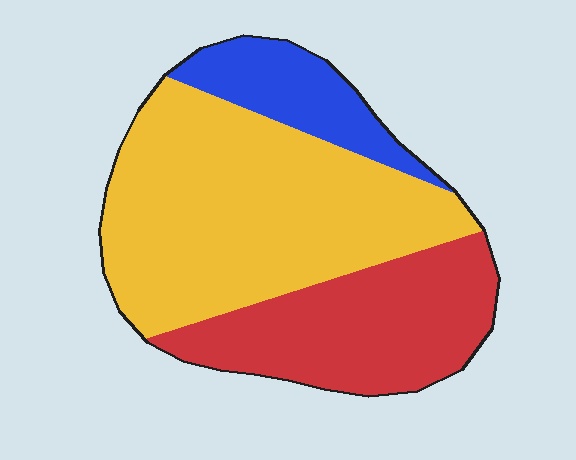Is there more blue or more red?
Red.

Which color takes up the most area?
Yellow, at roughly 55%.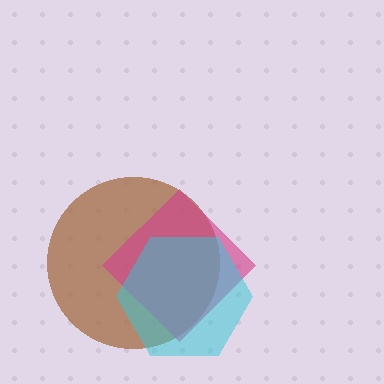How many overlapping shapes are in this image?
There are 3 overlapping shapes in the image.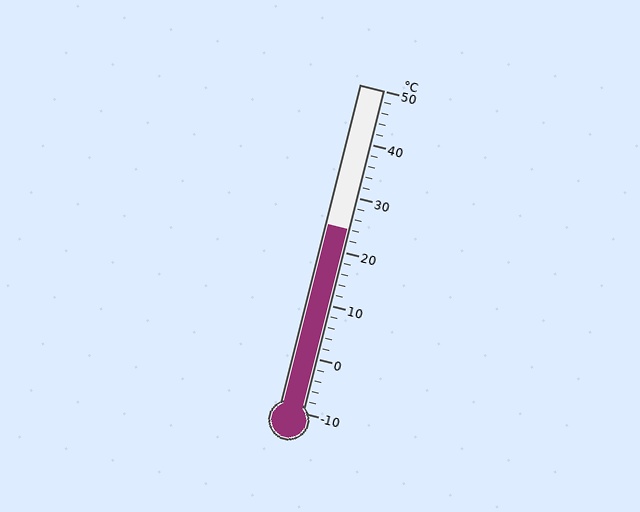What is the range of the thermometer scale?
The thermometer scale ranges from -10°C to 50°C.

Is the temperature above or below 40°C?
The temperature is below 40°C.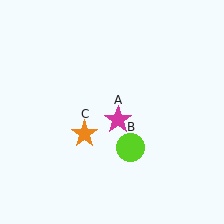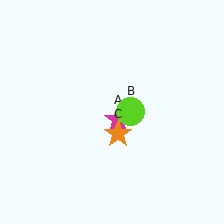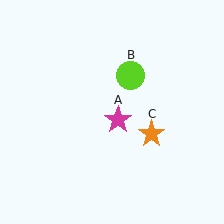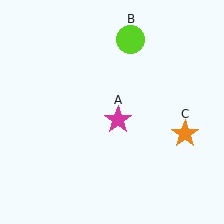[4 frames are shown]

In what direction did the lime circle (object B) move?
The lime circle (object B) moved up.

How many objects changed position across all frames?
2 objects changed position: lime circle (object B), orange star (object C).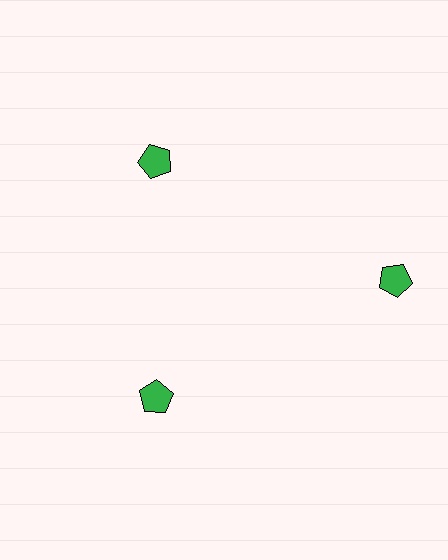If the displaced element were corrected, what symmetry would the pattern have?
It would have 3-fold rotational symmetry — the pattern would map onto itself every 120 degrees.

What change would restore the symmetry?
The symmetry would be restored by moving it inward, back onto the ring so that all 3 pentagons sit at equal angles and equal distance from the center.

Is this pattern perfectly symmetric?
No. The 3 green pentagons are arranged in a ring, but one element near the 3 o'clock position is pushed outward from the center, breaking the 3-fold rotational symmetry.